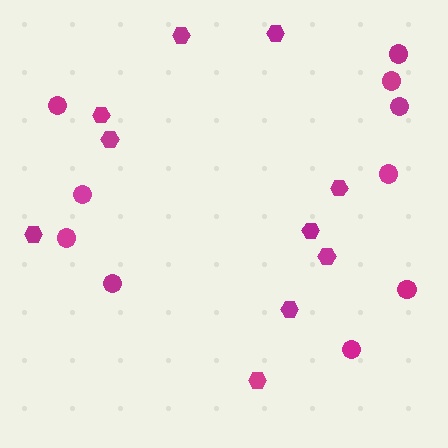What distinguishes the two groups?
There are 2 groups: one group of circles (10) and one group of hexagons (10).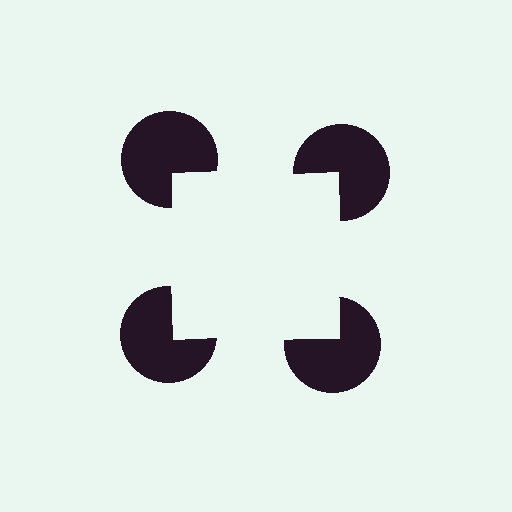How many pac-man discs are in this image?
There are 4 — one at each vertex of the illusory square.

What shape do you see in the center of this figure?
An illusory square — its edges are inferred from the aligned wedge cuts in the pac-man discs, not physically drawn.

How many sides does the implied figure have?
4 sides.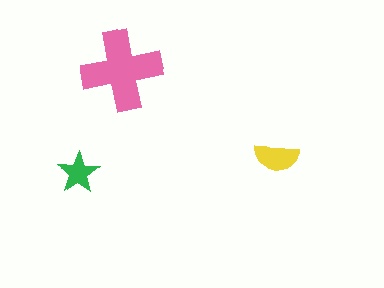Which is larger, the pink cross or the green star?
The pink cross.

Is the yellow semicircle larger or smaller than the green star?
Larger.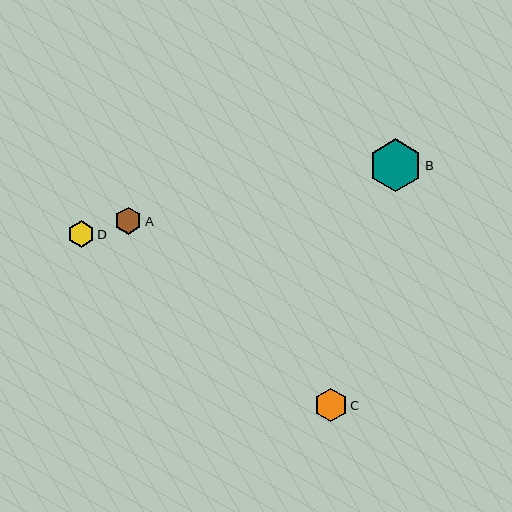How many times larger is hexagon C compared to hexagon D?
Hexagon C is approximately 1.3 times the size of hexagon D.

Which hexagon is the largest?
Hexagon B is the largest with a size of approximately 53 pixels.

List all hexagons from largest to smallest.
From largest to smallest: B, C, A, D.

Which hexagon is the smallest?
Hexagon D is the smallest with a size of approximately 26 pixels.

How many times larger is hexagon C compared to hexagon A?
Hexagon C is approximately 1.2 times the size of hexagon A.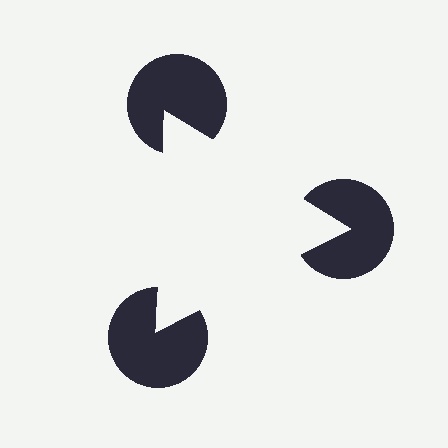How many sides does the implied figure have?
3 sides.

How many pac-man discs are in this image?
There are 3 — one at each vertex of the illusory triangle.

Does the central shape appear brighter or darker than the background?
It typically appears slightly brighter than the background, even though no actual brightness change is drawn.